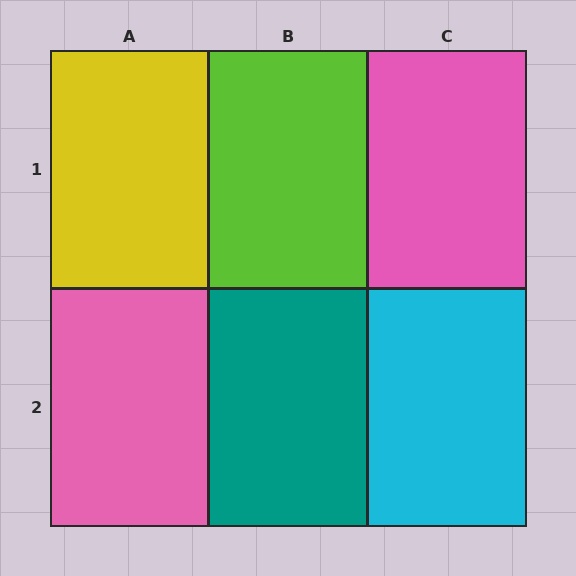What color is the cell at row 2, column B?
Teal.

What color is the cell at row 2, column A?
Pink.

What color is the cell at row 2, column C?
Cyan.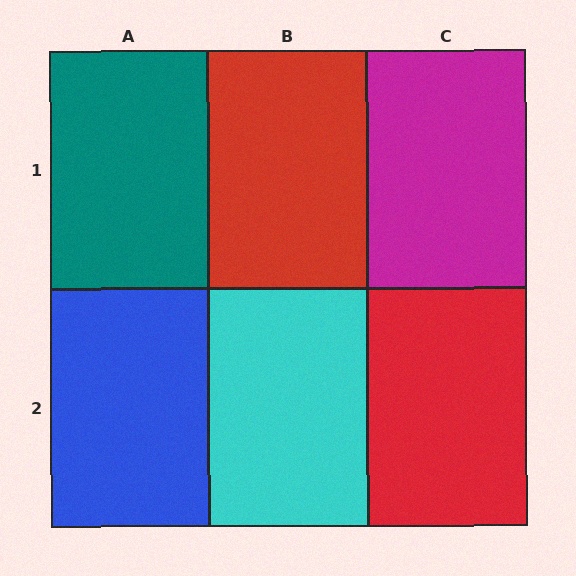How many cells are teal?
1 cell is teal.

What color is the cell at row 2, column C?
Red.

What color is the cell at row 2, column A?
Blue.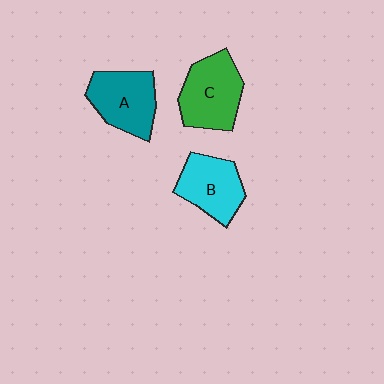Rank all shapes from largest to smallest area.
From largest to smallest: C (green), A (teal), B (cyan).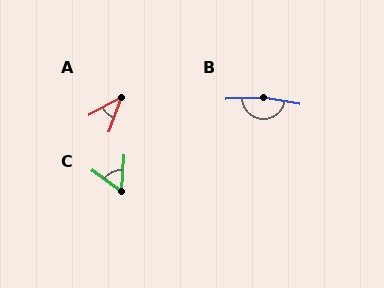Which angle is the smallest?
A, at approximately 41 degrees.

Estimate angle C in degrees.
Approximately 58 degrees.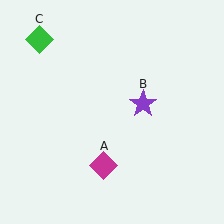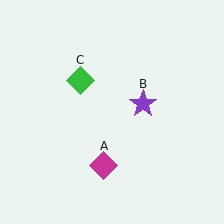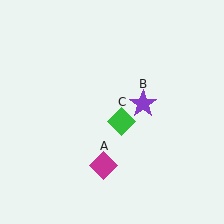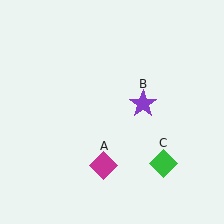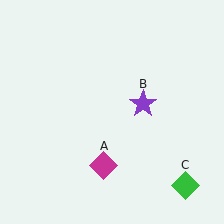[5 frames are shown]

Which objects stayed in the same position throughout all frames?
Magenta diamond (object A) and purple star (object B) remained stationary.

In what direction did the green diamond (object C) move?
The green diamond (object C) moved down and to the right.